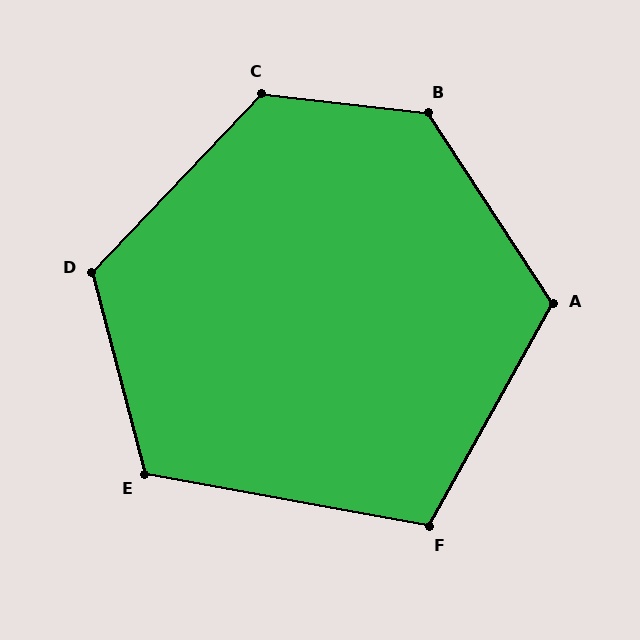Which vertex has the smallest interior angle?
F, at approximately 109 degrees.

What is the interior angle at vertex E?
Approximately 115 degrees (obtuse).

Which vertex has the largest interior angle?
B, at approximately 130 degrees.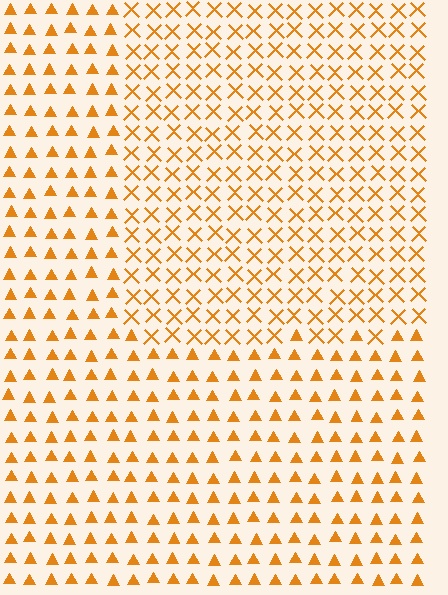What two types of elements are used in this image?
The image uses X marks inside the rectangle region and triangles outside it.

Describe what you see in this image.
The image is filled with small orange elements arranged in a uniform grid. A rectangle-shaped region contains X marks, while the surrounding area contains triangles. The boundary is defined purely by the change in element shape.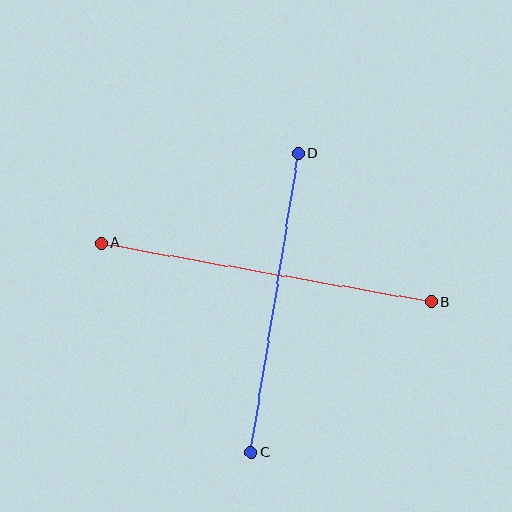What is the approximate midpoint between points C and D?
The midpoint is at approximately (275, 303) pixels.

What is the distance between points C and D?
The distance is approximately 303 pixels.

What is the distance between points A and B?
The distance is approximately 335 pixels.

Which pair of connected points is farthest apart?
Points A and B are farthest apart.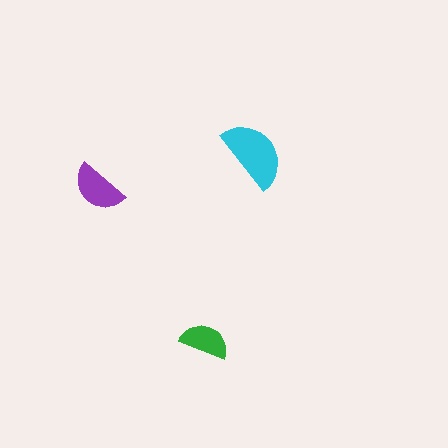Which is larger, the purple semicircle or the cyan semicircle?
The cyan one.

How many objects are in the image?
There are 3 objects in the image.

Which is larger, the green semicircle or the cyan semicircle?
The cyan one.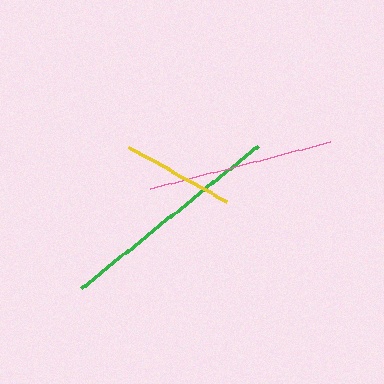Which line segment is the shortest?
The yellow line is the shortest at approximately 112 pixels.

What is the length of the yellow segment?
The yellow segment is approximately 112 pixels long.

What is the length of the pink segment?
The pink segment is approximately 187 pixels long.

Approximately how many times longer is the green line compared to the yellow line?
The green line is approximately 2.0 times the length of the yellow line.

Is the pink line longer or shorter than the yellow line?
The pink line is longer than the yellow line.